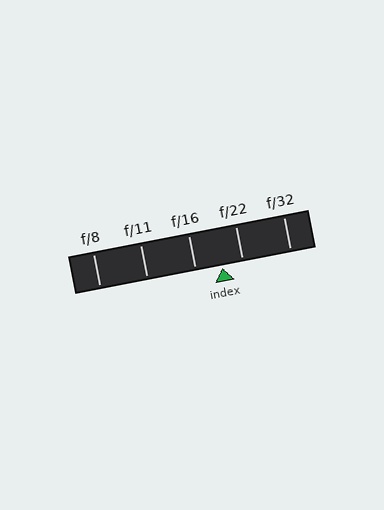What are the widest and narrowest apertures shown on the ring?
The widest aperture shown is f/8 and the narrowest is f/32.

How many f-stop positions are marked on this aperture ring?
There are 5 f-stop positions marked.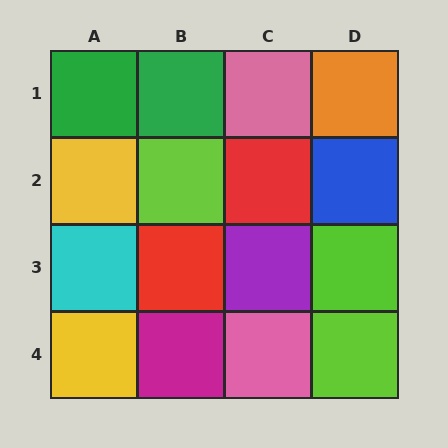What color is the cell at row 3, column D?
Lime.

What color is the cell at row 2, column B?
Lime.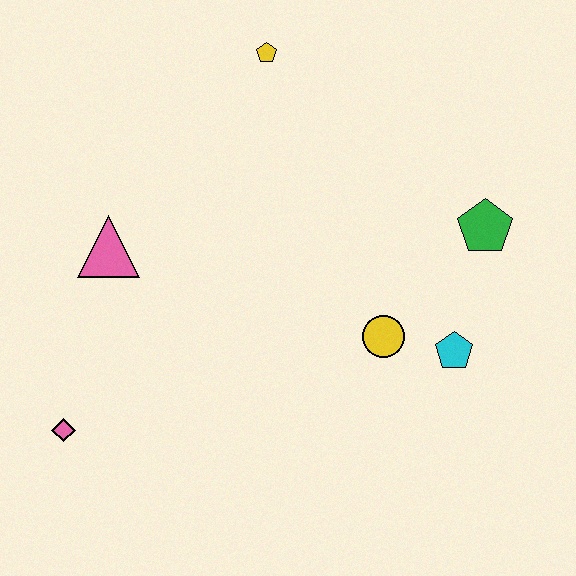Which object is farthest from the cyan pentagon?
The pink diamond is farthest from the cyan pentagon.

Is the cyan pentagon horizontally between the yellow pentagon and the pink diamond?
No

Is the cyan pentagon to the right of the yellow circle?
Yes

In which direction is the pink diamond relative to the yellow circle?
The pink diamond is to the left of the yellow circle.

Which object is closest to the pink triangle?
The pink diamond is closest to the pink triangle.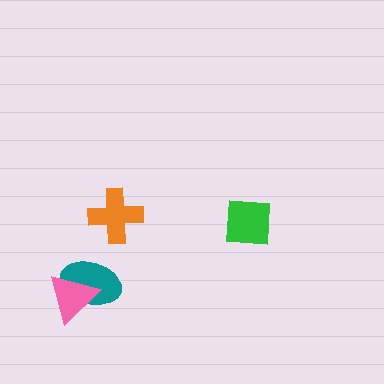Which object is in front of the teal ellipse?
The pink triangle is in front of the teal ellipse.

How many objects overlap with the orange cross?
0 objects overlap with the orange cross.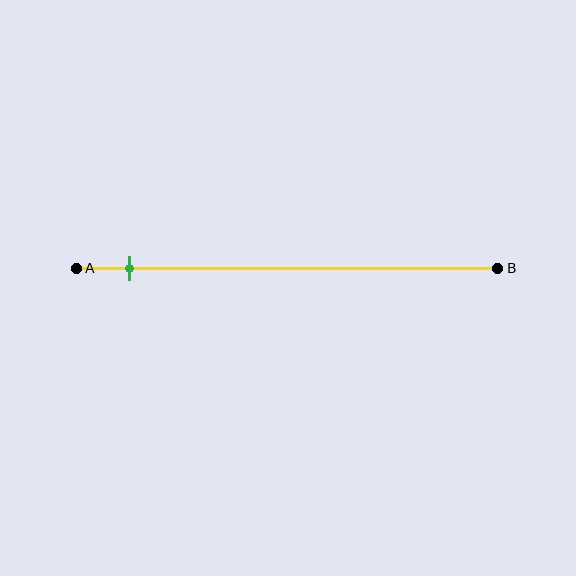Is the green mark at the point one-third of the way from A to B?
No, the mark is at about 15% from A, not at the 33% one-third point.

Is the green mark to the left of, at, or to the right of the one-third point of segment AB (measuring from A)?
The green mark is to the left of the one-third point of segment AB.